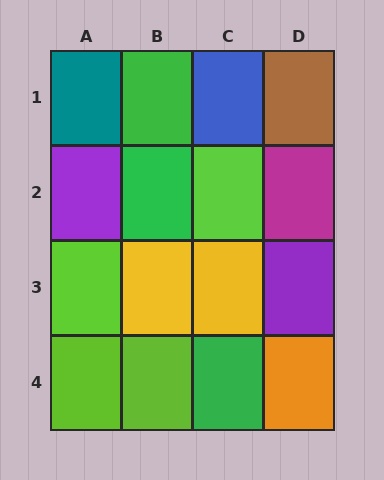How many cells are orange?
1 cell is orange.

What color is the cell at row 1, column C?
Blue.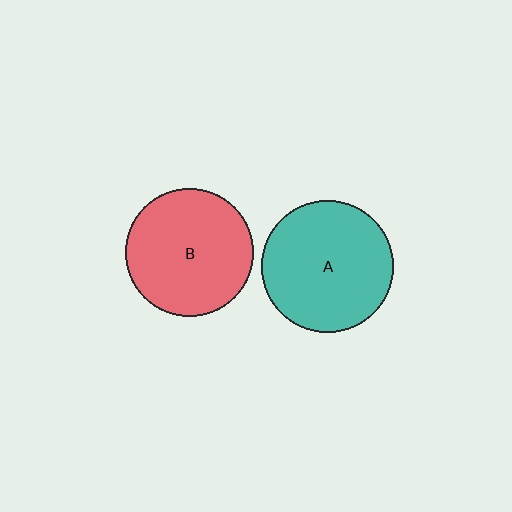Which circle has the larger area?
Circle A (teal).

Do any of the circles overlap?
No, none of the circles overlap.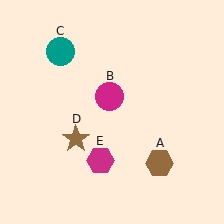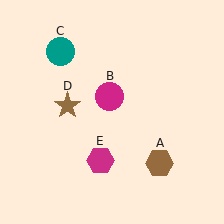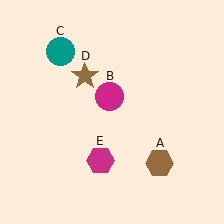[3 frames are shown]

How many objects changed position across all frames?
1 object changed position: brown star (object D).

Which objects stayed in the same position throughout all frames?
Brown hexagon (object A) and magenta circle (object B) and teal circle (object C) and magenta hexagon (object E) remained stationary.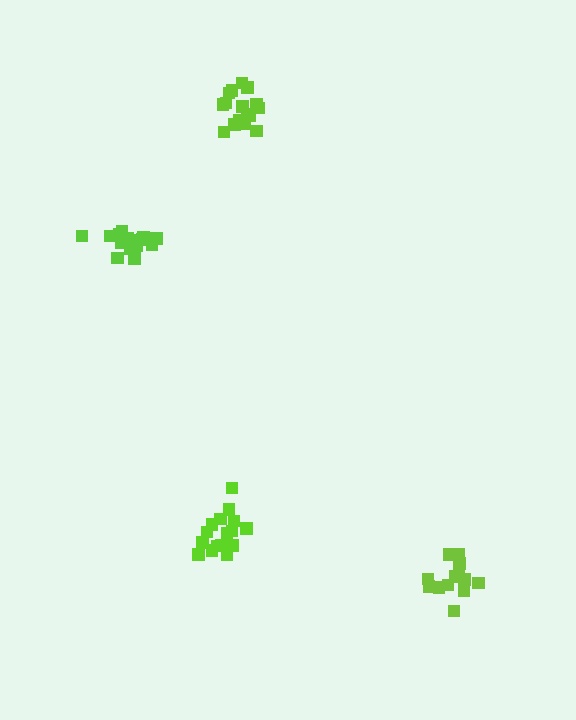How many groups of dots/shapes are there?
There are 4 groups.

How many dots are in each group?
Group 1: 17 dots, Group 2: 17 dots, Group 3: 13 dots, Group 4: 17 dots (64 total).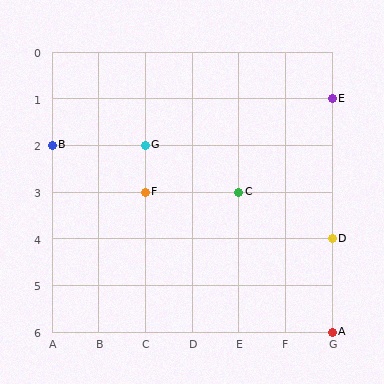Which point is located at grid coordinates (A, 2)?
Point B is at (A, 2).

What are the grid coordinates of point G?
Point G is at grid coordinates (C, 2).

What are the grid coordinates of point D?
Point D is at grid coordinates (G, 4).